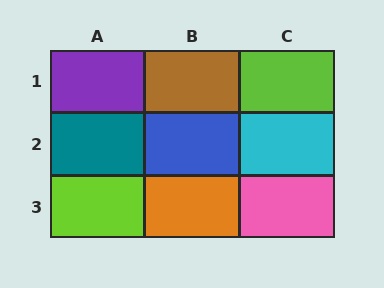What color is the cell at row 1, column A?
Purple.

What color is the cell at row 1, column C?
Lime.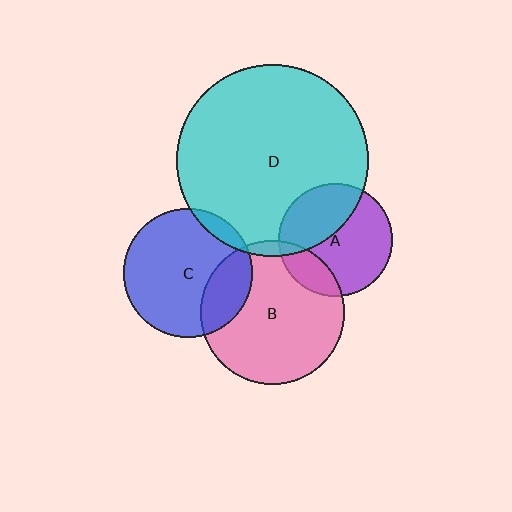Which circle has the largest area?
Circle D (cyan).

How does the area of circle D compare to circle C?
Approximately 2.2 times.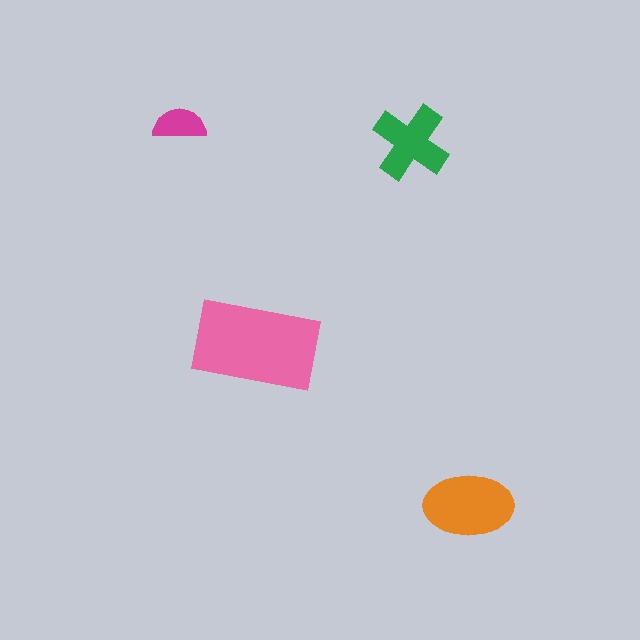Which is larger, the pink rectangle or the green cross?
The pink rectangle.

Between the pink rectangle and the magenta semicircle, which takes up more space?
The pink rectangle.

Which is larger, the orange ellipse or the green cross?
The orange ellipse.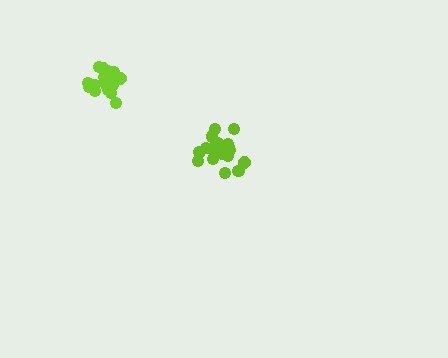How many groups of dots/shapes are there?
There are 2 groups.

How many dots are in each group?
Group 1: 19 dots, Group 2: 20 dots (39 total).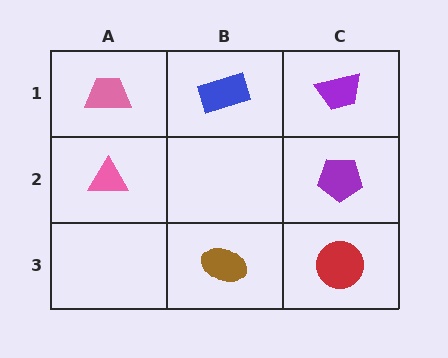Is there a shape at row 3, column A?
No, that cell is empty.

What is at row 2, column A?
A pink triangle.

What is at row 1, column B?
A blue rectangle.